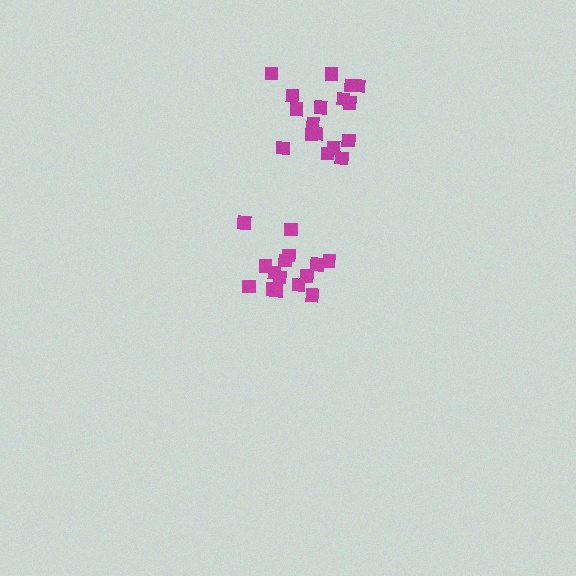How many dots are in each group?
Group 1: 17 dots, Group 2: 15 dots (32 total).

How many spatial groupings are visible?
There are 2 spatial groupings.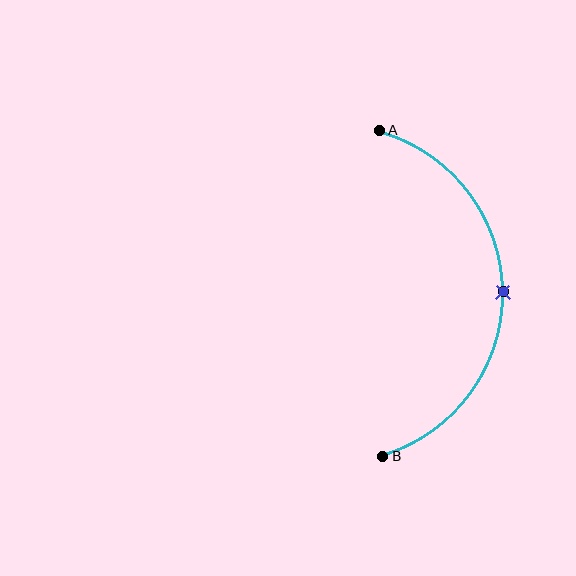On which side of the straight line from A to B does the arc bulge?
The arc bulges to the right of the straight line connecting A and B.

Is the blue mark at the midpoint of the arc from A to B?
Yes. The blue mark lies on the arc at equal arc-length from both A and B — it is the arc midpoint.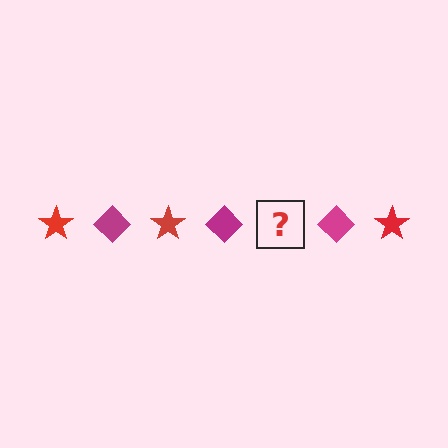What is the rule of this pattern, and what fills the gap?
The rule is that the pattern alternates between red star and magenta diamond. The gap should be filled with a red star.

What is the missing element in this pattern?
The missing element is a red star.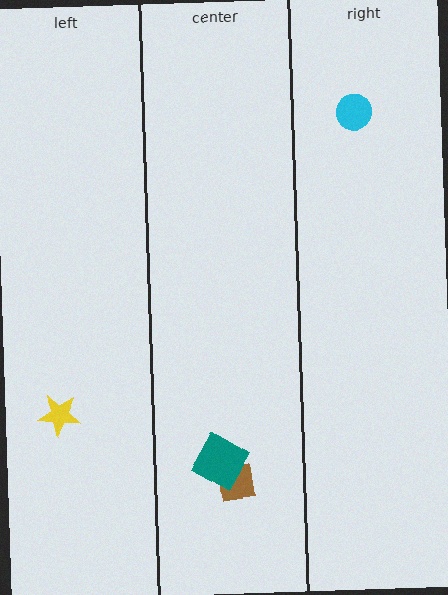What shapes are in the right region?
The cyan circle.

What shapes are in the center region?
The brown square, the teal square.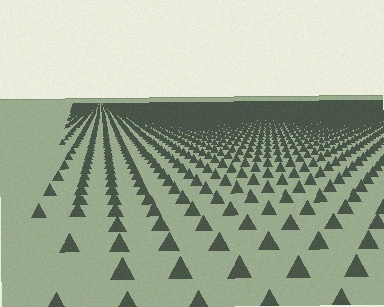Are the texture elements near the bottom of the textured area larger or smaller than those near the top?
Larger. Near the bottom, elements are closer to the viewer and appear at a bigger on-screen size.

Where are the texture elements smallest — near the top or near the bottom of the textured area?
Near the top.